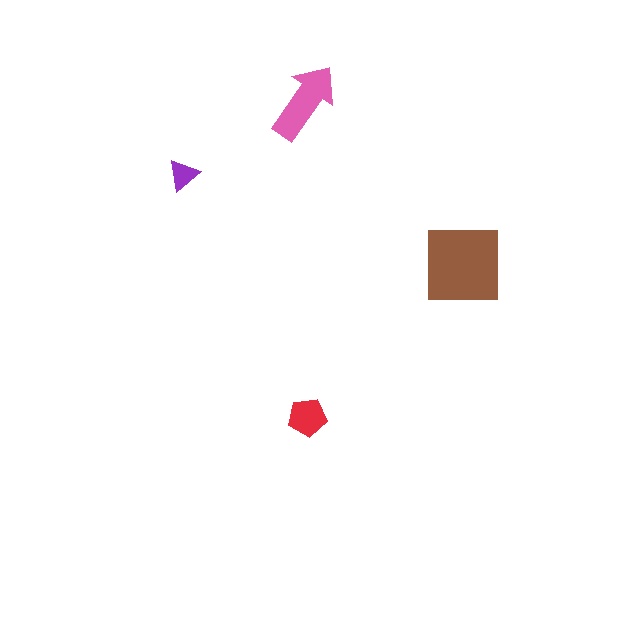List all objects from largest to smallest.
The brown square, the pink arrow, the red pentagon, the purple triangle.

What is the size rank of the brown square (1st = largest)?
1st.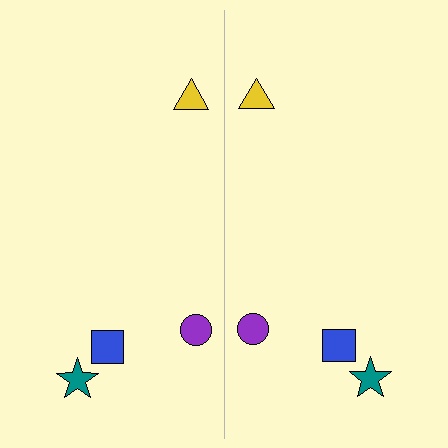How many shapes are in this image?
There are 8 shapes in this image.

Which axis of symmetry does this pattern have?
The pattern has a vertical axis of symmetry running through the center of the image.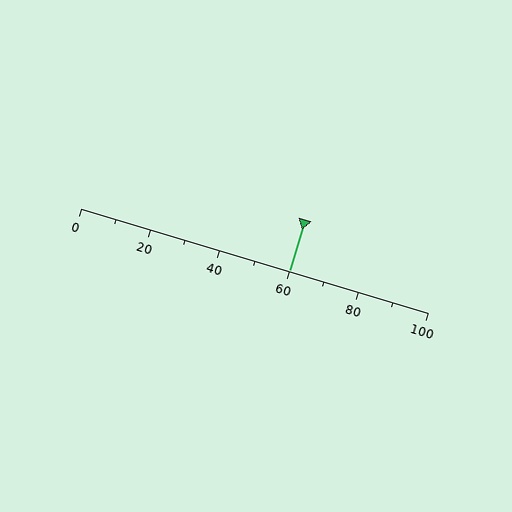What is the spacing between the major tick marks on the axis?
The major ticks are spaced 20 apart.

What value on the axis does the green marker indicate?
The marker indicates approximately 60.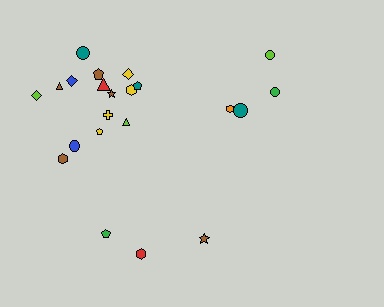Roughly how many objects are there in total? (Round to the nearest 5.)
Roughly 20 objects in total.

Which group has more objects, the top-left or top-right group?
The top-left group.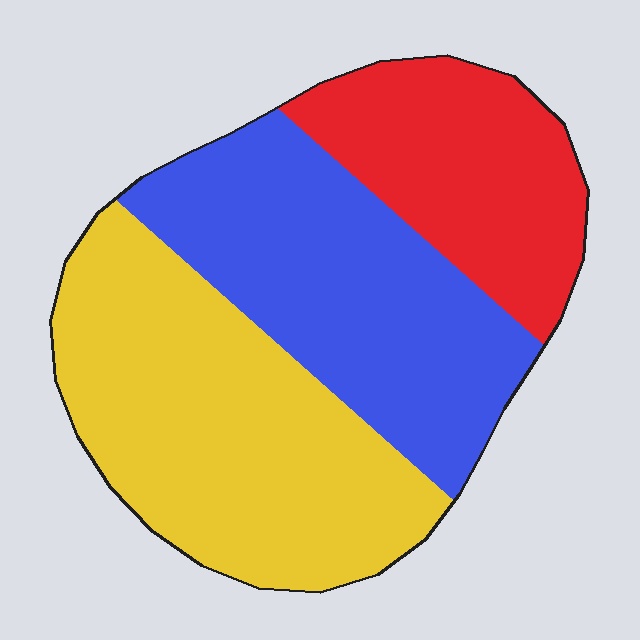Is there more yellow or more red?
Yellow.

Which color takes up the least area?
Red, at roughly 25%.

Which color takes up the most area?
Yellow, at roughly 40%.